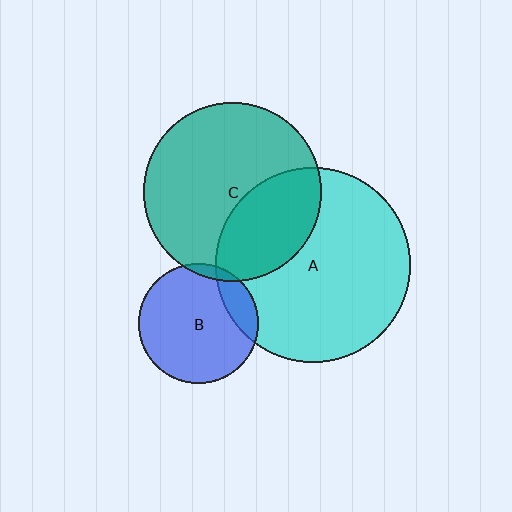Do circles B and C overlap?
Yes.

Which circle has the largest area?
Circle A (cyan).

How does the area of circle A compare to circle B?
Approximately 2.7 times.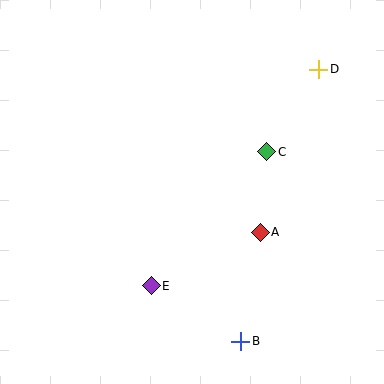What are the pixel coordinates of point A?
Point A is at (260, 232).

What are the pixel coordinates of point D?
Point D is at (319, 69).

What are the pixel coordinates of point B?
Point B is at (240, 341).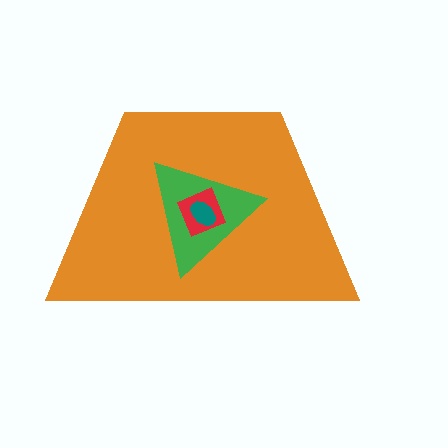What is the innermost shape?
The teal ellipse.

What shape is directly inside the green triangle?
The red square.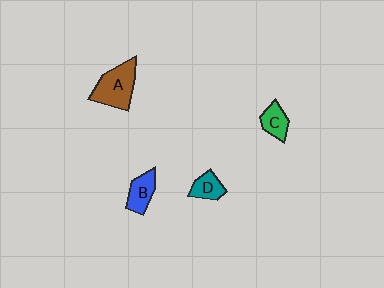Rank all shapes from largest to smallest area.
From largest to smallest: A (brown), B (blue), C (green), D (teal).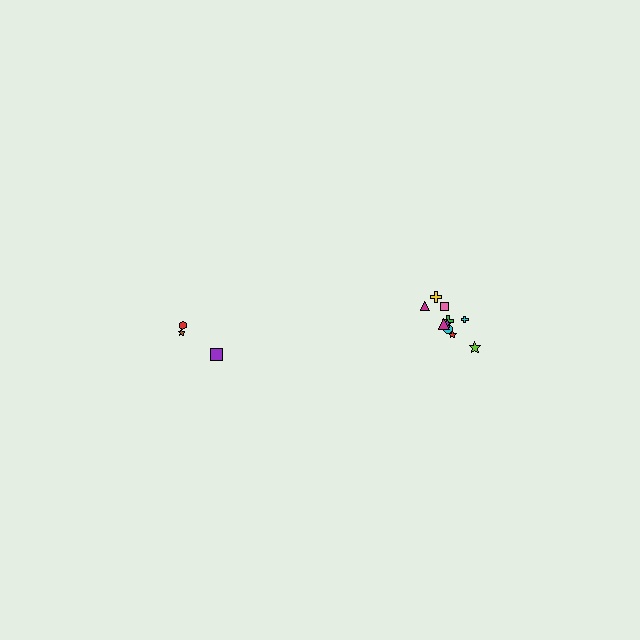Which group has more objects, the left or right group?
The right group.